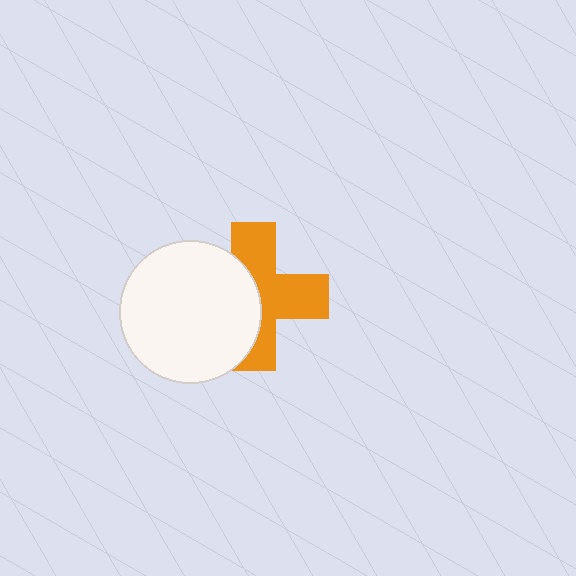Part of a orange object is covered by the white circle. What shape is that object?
It is a cross.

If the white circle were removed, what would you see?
You would see the complete orange cross.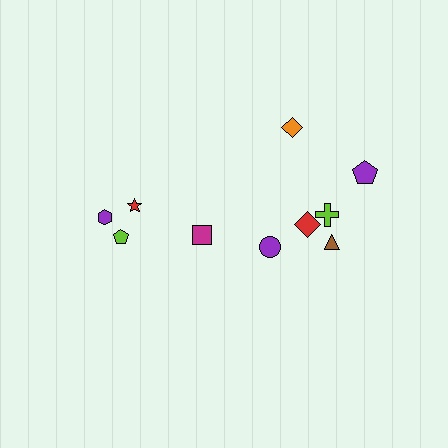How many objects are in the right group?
There are 6 objects.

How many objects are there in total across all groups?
There are 10 objects.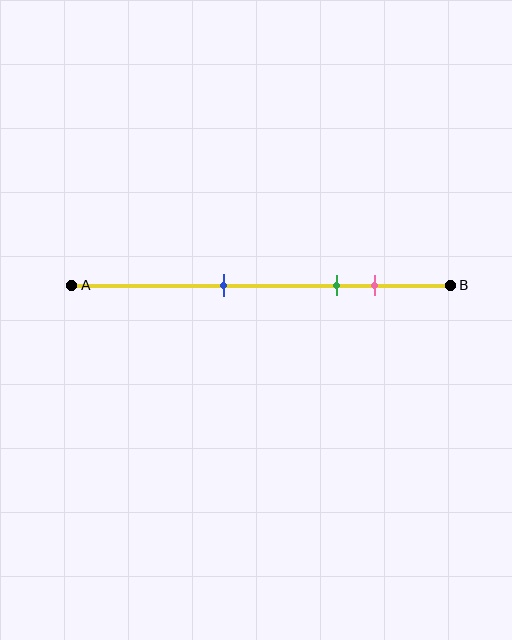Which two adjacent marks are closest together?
The green and pink marks are the closest adjacent pair.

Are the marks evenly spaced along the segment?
No, the marks are not evenly spaced.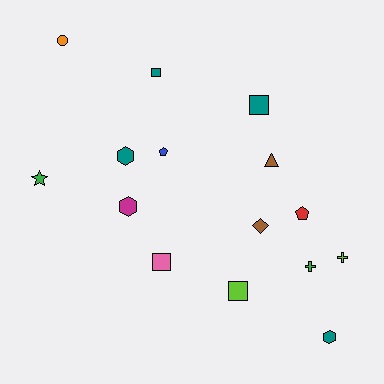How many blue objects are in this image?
There is 1 blue object.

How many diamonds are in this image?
There is 1 diamond.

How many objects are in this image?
There are 15 objects.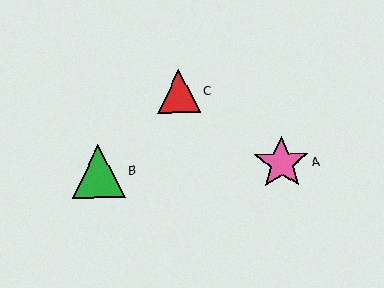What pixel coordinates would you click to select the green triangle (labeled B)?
Click at (98, 171) to select the green triangle B.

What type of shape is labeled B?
Shape B is a green triangle.